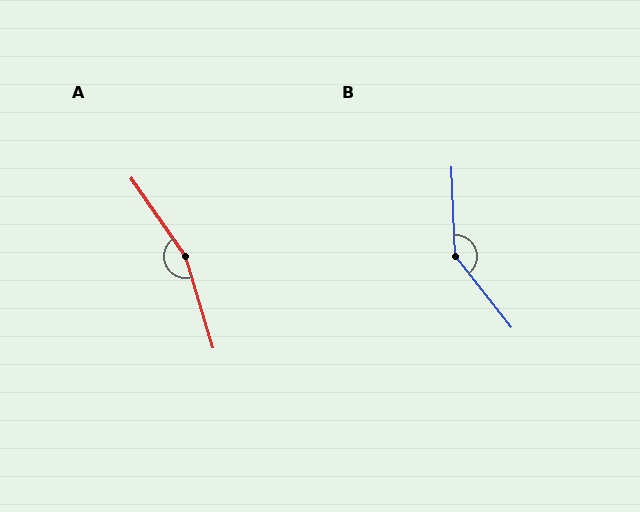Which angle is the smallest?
B, at approximately 144 degrees.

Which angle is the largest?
A, at approximately 162 degrees.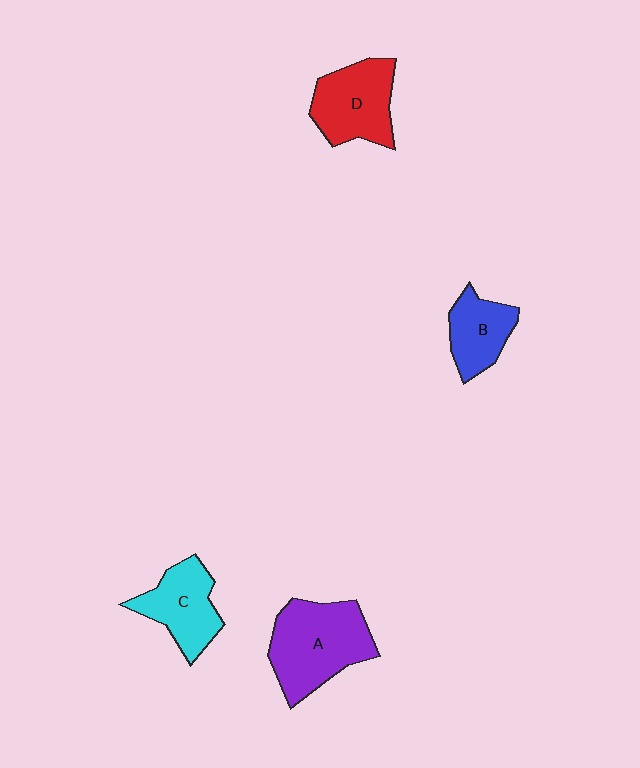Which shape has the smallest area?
Shape B (blue).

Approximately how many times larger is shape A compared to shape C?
Approximately 1.4 times.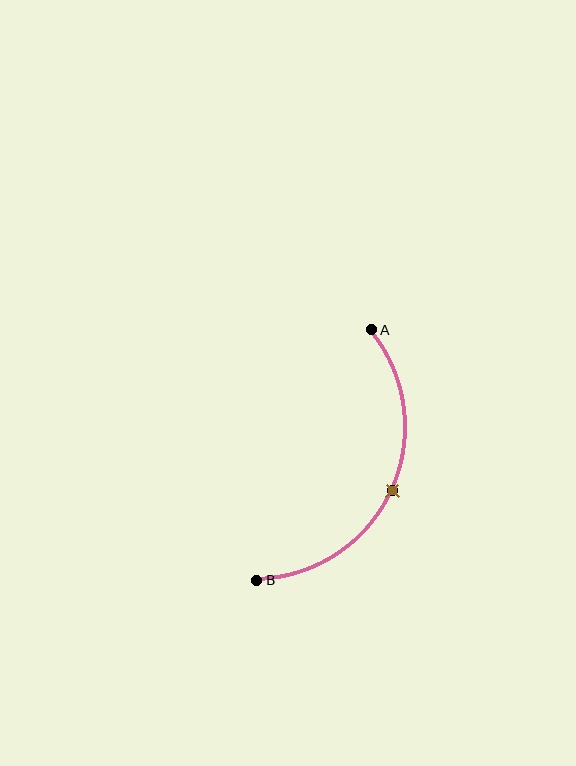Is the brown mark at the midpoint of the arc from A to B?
Yes. The brown mark lies on the arc at equal arc-length from both A and B — it is the arc midpoint.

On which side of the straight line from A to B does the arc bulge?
The arc bulges to the right of the straight line connecting A and B.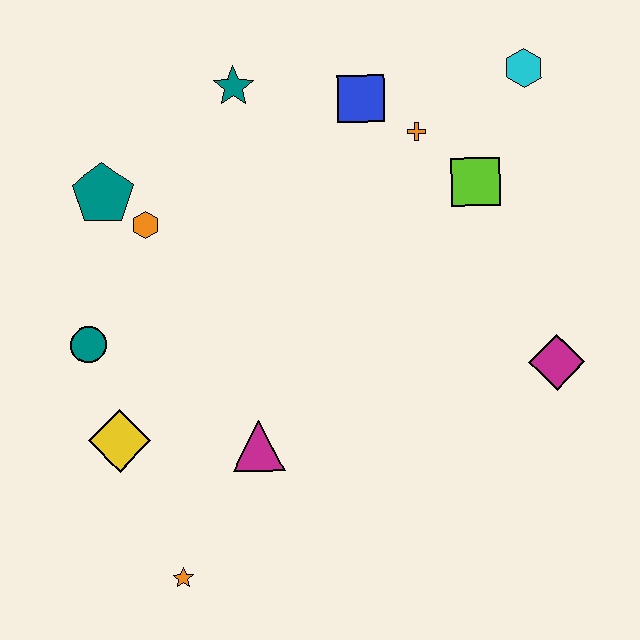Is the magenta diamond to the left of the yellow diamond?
No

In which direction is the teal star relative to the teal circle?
The teal star is above the teal circle.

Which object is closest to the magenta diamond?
The lime square is closest to the magenta diamond.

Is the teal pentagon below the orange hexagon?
No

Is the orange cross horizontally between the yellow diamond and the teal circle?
No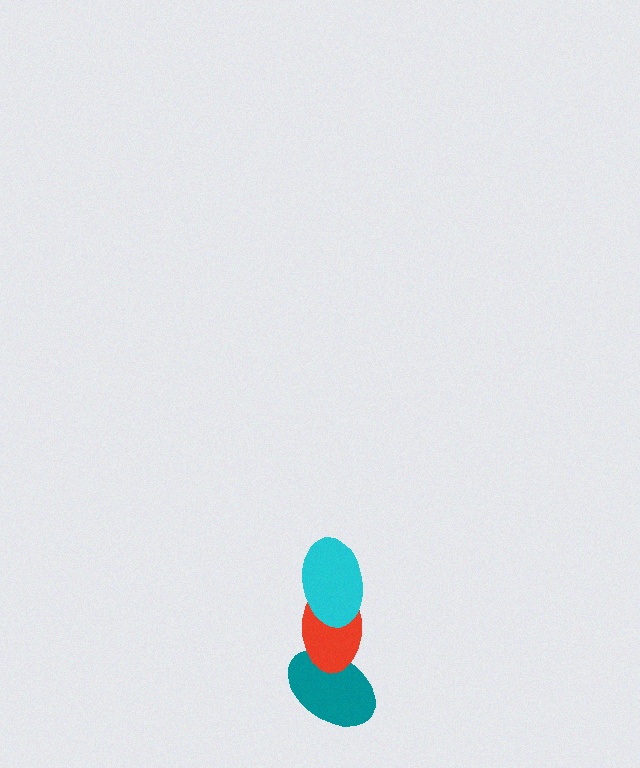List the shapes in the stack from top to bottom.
From top to bottom: the cyan ellipse, the red ellipse, the teal ellipse.